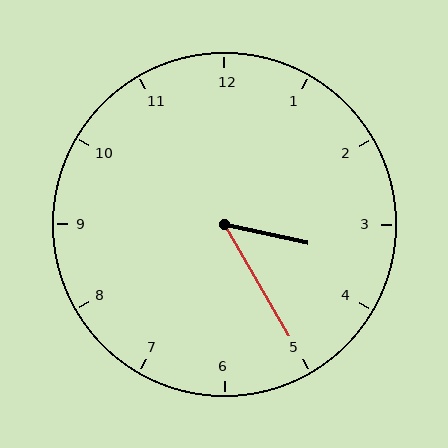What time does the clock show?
3:25.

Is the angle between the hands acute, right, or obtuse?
It is acute.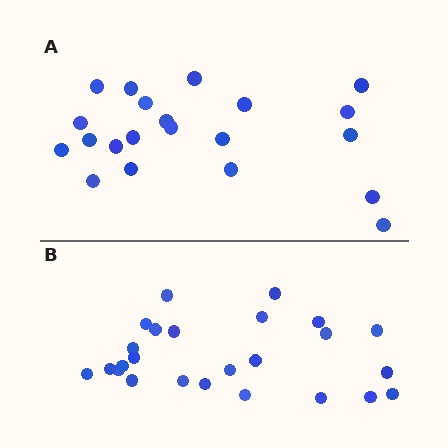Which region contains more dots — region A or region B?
Region B (the bottom region) has more dots.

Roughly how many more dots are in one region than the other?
Region B has about 4 more dots than region A.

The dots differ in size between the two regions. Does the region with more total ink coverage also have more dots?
No. Region A has more total ink coverage because its dots are larger, but region B actually contains more individual dots. Total area can be misleading — the number of items is what matters here.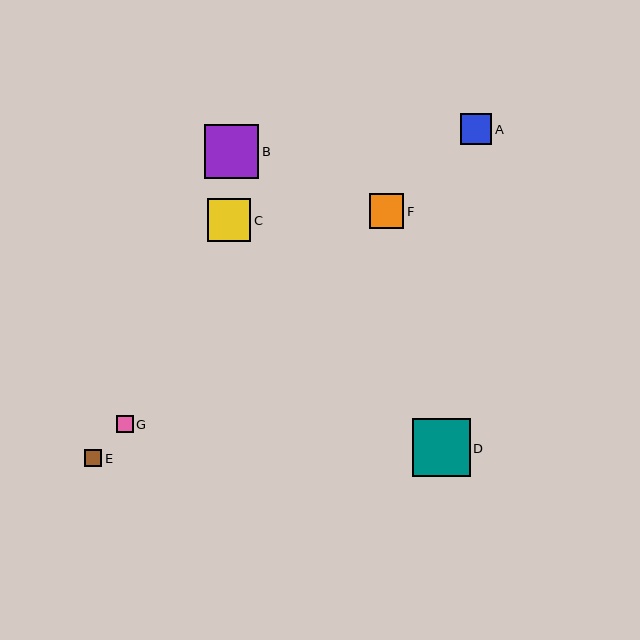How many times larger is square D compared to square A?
Square D is approximately 1.9 times the size of square A.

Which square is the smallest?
Square G is the smallest with a size of approximately 17 pixels.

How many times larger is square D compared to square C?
Square D is approximately 1.3 times the size of square C.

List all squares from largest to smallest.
From largest to smallest: D, B, C, F, A, E, G.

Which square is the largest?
Square D is the largest with a size of approximately 58 pixels.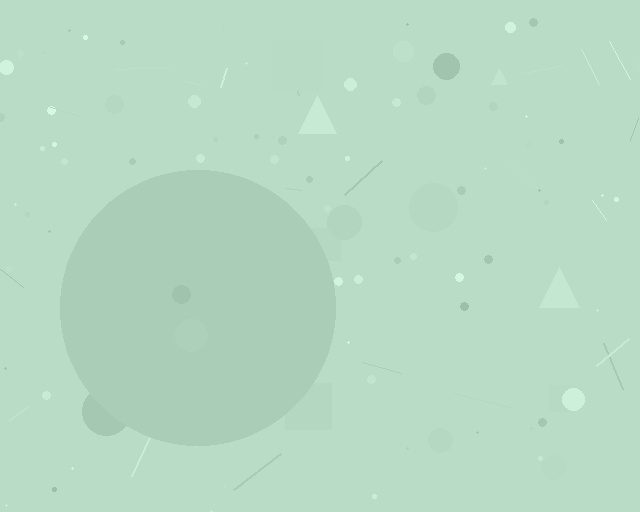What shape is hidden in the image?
A circle is hidden in the image.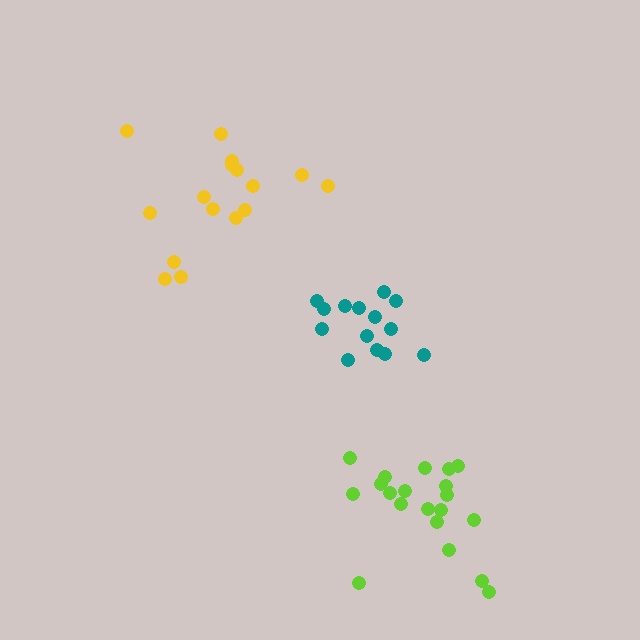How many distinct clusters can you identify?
There are 3 distinct clusters.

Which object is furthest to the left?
The yellow cluster is leftmost.